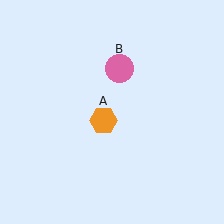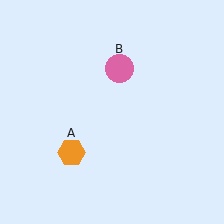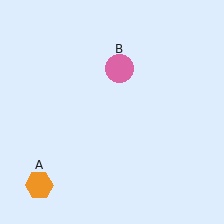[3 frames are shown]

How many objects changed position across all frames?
1 object changed position: orange hexagon (object A).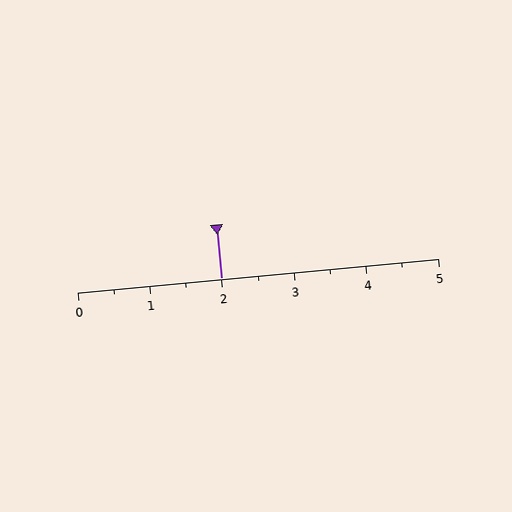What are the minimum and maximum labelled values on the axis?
The axis runs from 0 to 5.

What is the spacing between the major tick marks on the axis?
The major ticks are spaced 1 apart.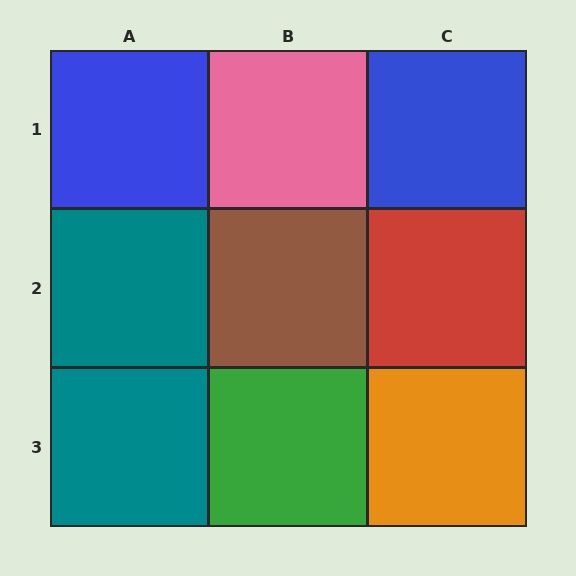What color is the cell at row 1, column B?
Pink.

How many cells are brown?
1 cell is brown.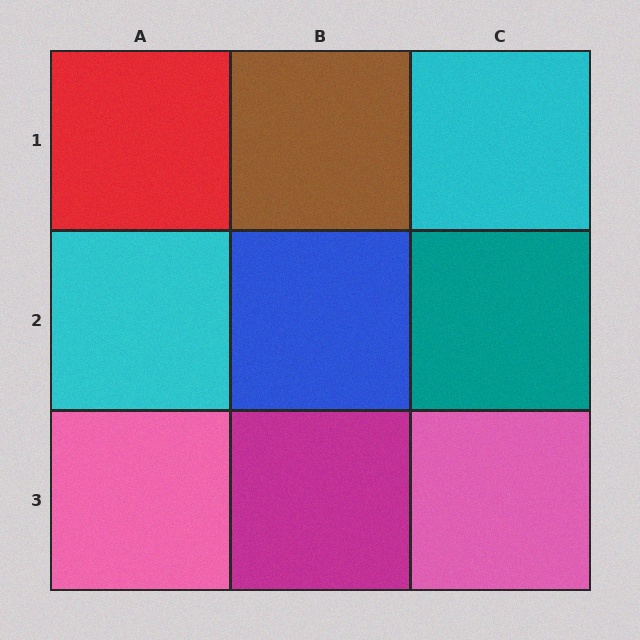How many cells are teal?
1 cell is teal.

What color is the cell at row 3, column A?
Pink.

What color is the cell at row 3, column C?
Pink.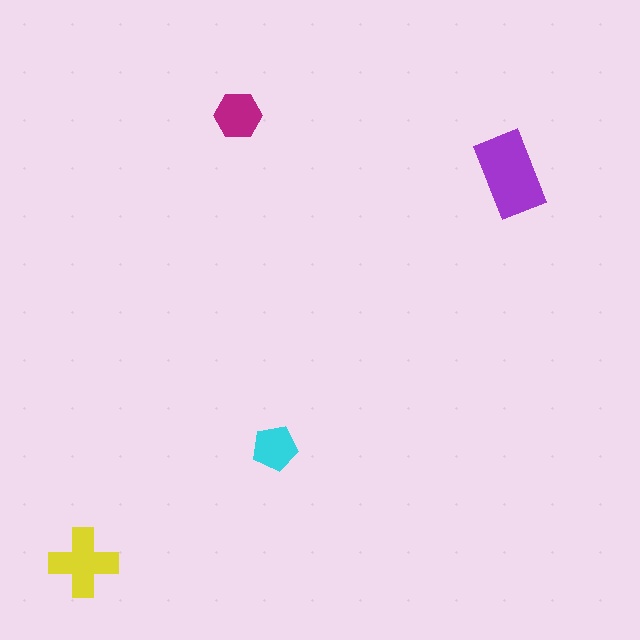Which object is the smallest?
The cyan pentagon.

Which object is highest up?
The magenta hexagon is topmost.